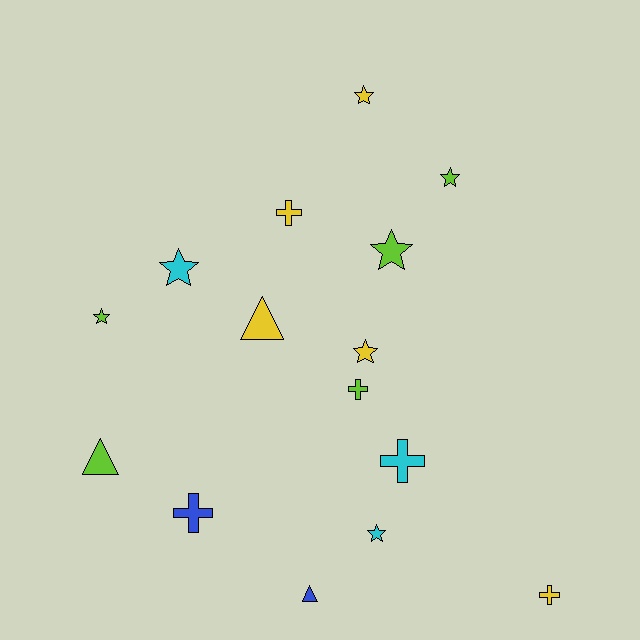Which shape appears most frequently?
Star, with 7 objects.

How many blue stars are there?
There are no blue stars.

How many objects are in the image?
There are 15 objects.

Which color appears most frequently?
Lime, with 5 objects.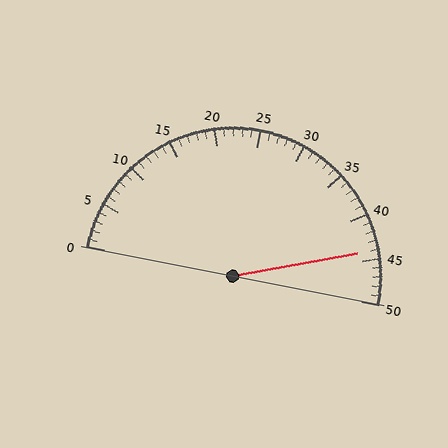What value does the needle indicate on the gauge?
The needle indicates approximately 44.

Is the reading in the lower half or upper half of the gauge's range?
The reading is in the upper half of the range (0 to 50).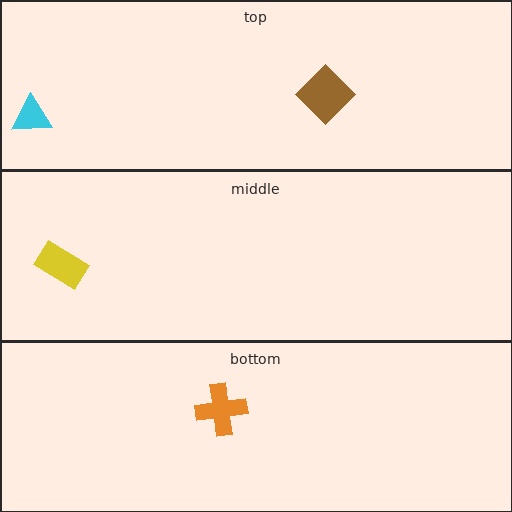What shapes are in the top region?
The cyan triangle, the brown diamond.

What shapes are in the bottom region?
The orange cross.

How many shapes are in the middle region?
1.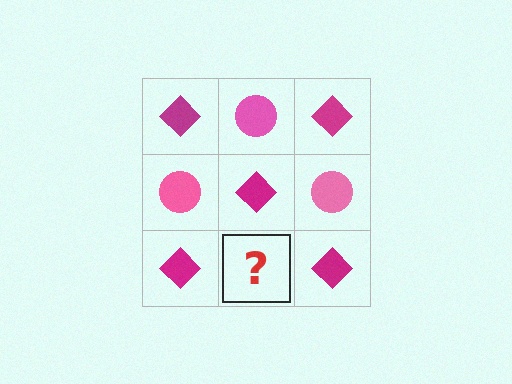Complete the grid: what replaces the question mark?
The question mark should be replaced with a pink circle.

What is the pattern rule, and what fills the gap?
The rule is that it alternates magenta diamond and pink circle in a checkerboard pattern. The gap should be filled with a pink circle.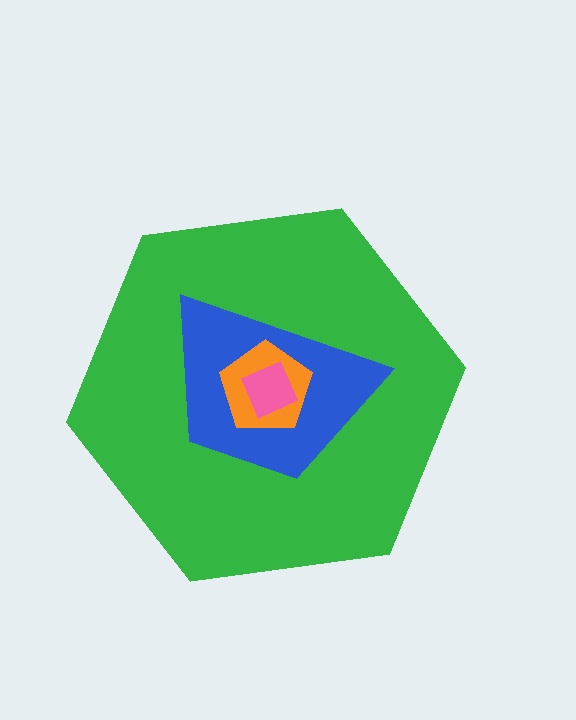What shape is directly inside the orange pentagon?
The pink square.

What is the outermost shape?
The green hexagon.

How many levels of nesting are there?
4.